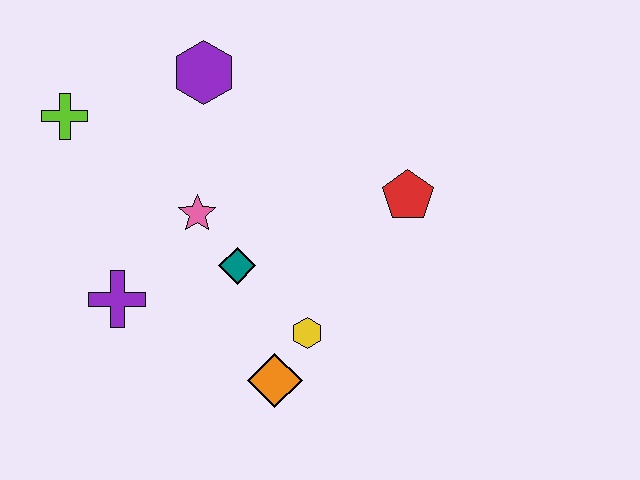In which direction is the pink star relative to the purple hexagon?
The pink star is below the purple hexagon.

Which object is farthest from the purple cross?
The red pentagon is farthest from the purple cross.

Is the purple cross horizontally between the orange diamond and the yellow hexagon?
No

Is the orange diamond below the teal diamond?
Yes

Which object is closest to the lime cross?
The purple hexagon is closest to the lime cross.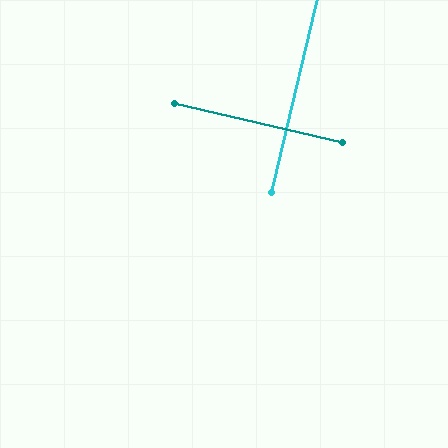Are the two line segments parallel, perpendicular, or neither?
Perpendicular — they meet at approximately 90°.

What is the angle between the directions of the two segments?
Approximately 90 degrees.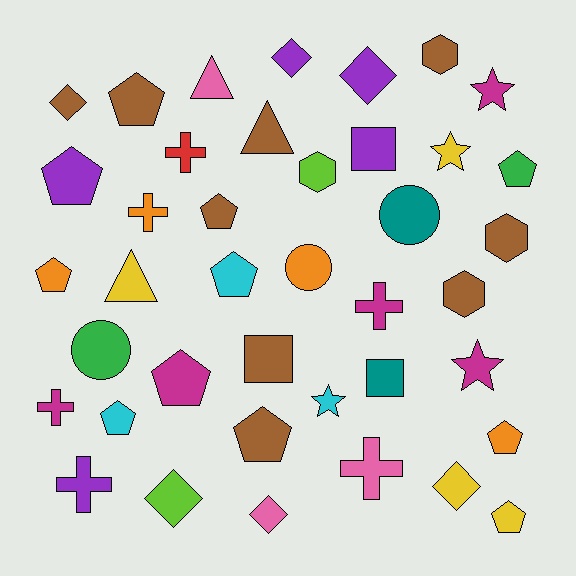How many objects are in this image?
There are 40 objects.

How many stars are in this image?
There are 4 stars.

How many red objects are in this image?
There is 1 red object.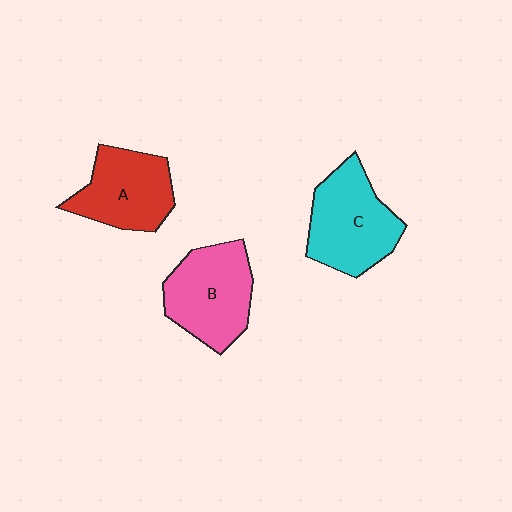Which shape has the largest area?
Shape C (cyan).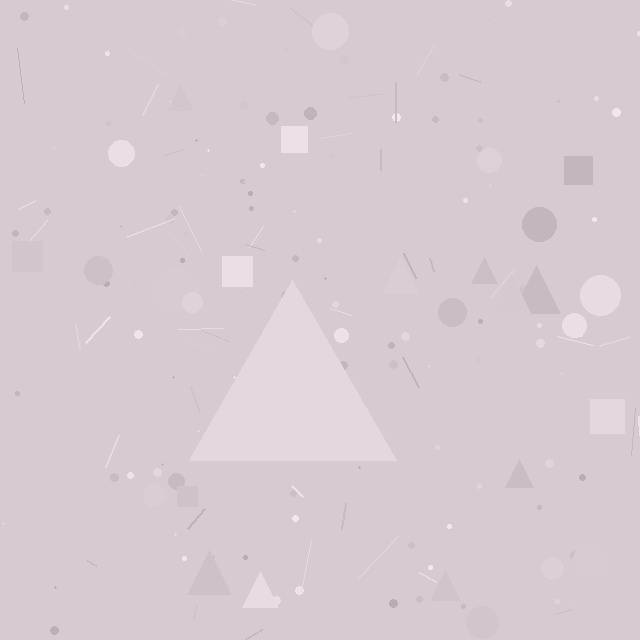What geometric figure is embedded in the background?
A triangle is embedded in the background.